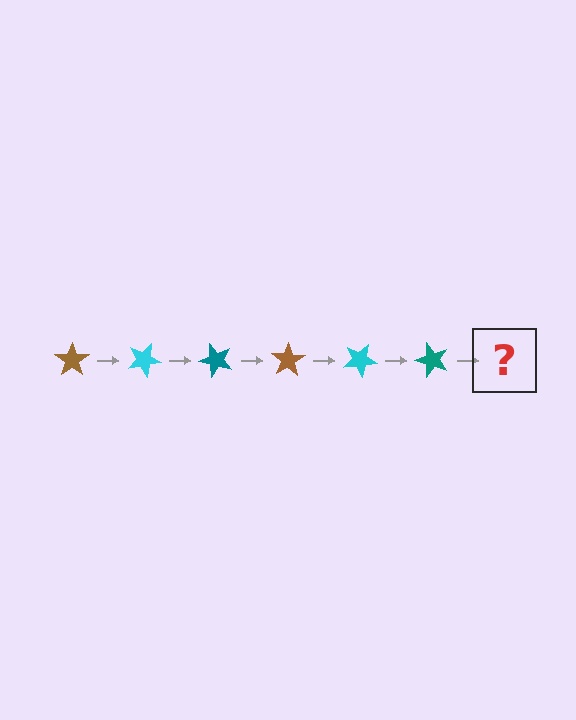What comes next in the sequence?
The next element should be a brown star, rotated 150 degrees from the start.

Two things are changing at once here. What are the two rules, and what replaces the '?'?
The two rules are that it rotates 25 degrees each step and the color cycles through brown, cyan, and teal. The '?' should be a brown star, rotated 150 degrees from the start.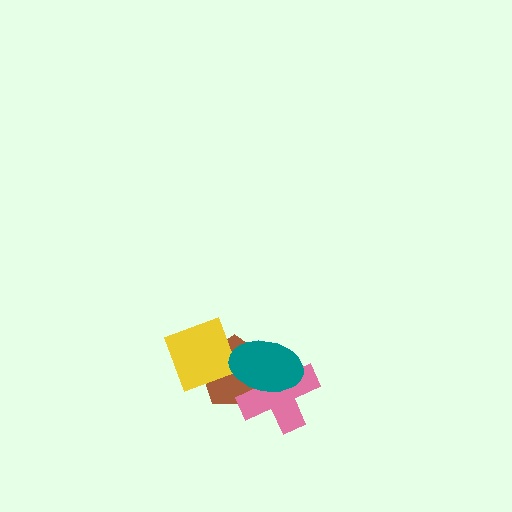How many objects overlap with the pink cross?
2 objects overlap with the pink cross.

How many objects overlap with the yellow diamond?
2 objects overlap with the yellow diamond.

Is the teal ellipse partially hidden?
No, no other shape covers it.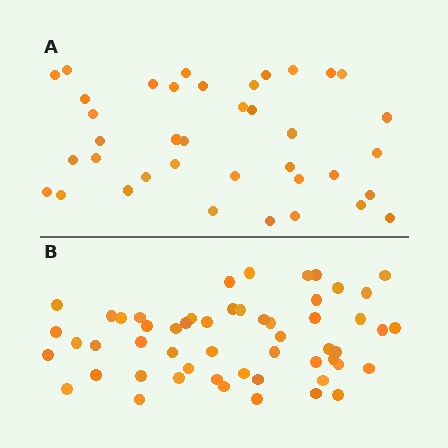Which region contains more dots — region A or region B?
Region B (the bottom region) has more dots.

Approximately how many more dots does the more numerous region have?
Region B has approximately 15 more dots than region A.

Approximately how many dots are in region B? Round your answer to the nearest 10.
About 50 dots. (The exact count is 54, which rounds to 50.)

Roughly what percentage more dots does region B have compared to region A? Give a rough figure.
About 40% more.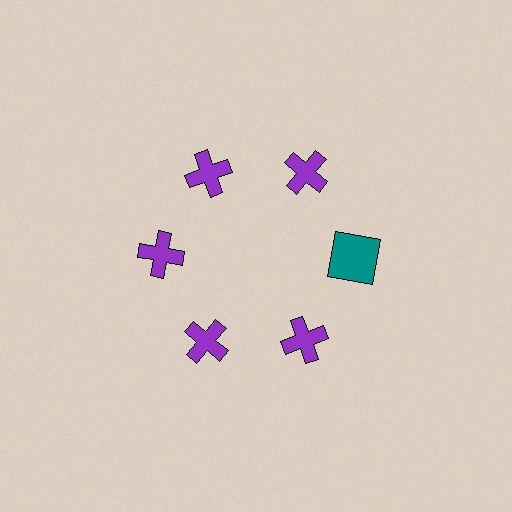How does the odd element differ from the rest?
It differs in both color (teal instead of purple) and shape (square instead of cross).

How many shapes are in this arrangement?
There are 6 shapes arranged in a ring pattern.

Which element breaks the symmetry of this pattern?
The teal square at roughly the 3 o'clock position breaks the symmetry. All other shapes are purple crosses.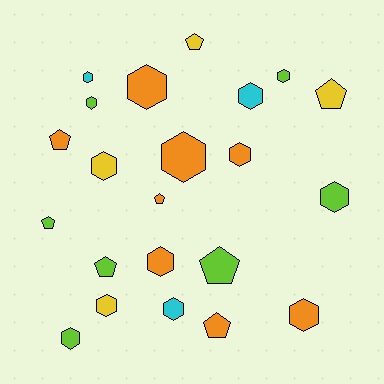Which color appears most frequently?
Orange, with 8 objects.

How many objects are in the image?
There are 22 objects.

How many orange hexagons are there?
There are 5 orange hexagons.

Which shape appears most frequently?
Hexagon, with 14 objects.